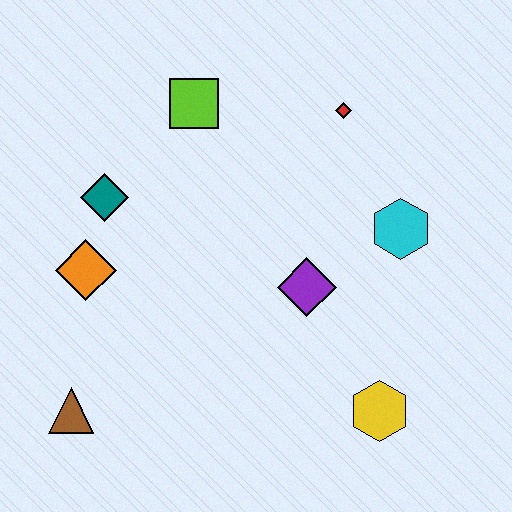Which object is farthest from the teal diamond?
The yellow hexagon is farthest from the teal diamond.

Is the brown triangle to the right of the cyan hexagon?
No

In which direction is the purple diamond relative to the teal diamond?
The purple diamond is to the right of the teal diamond.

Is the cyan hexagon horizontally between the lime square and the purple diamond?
No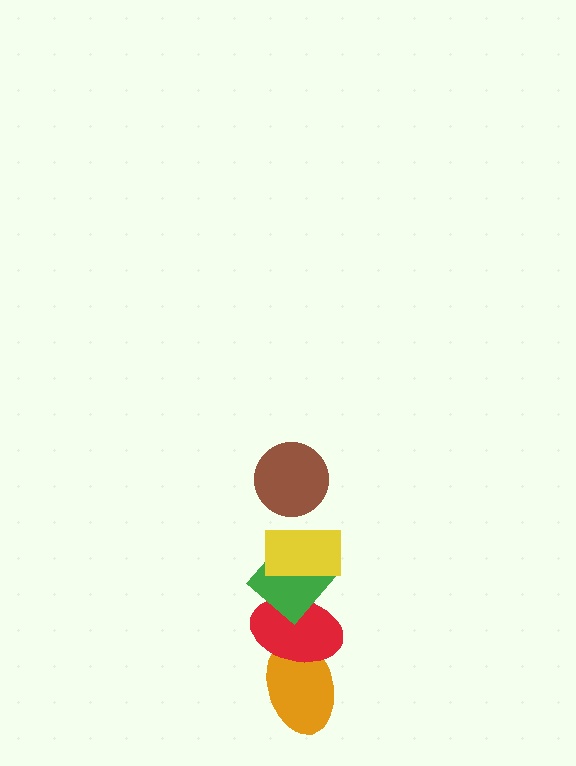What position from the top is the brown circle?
The brown circle is 1st from the top.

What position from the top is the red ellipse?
The red ellipse is 4th from the top.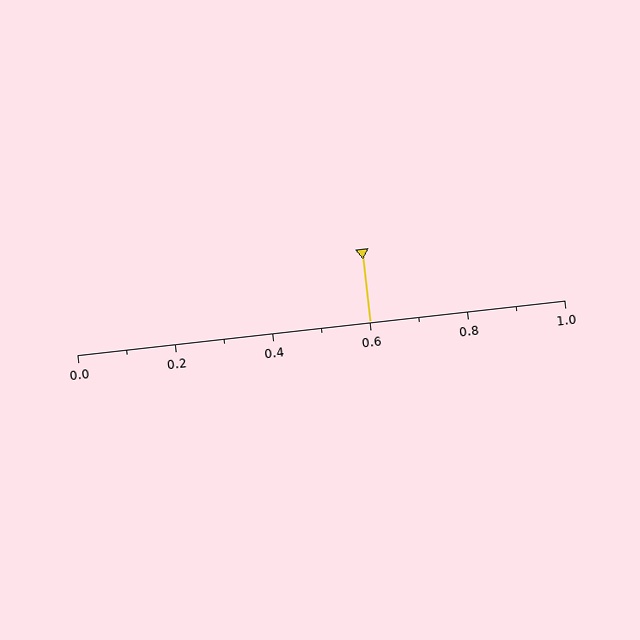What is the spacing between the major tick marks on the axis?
The major ticks are spaced 0.2 apart.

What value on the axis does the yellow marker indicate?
The marker indicates approximately 0.6.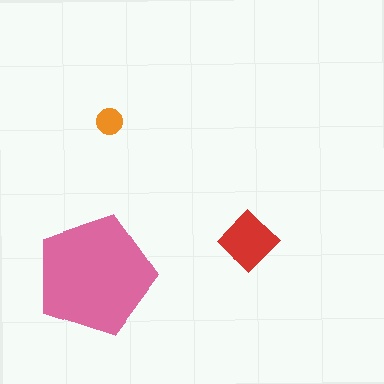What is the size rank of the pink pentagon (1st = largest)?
1st.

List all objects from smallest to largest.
The orange circle, the red diamond, the pink pentagon.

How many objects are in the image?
There are 3 objects in the image.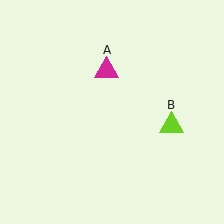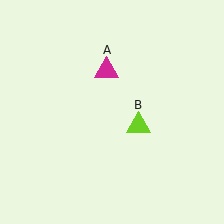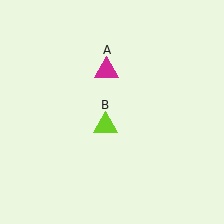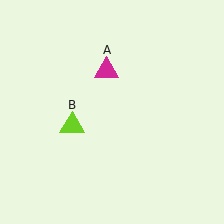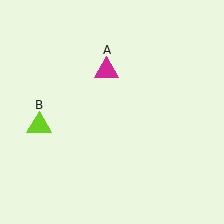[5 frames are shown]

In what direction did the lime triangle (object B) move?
The lime triangle (object B) moved left.